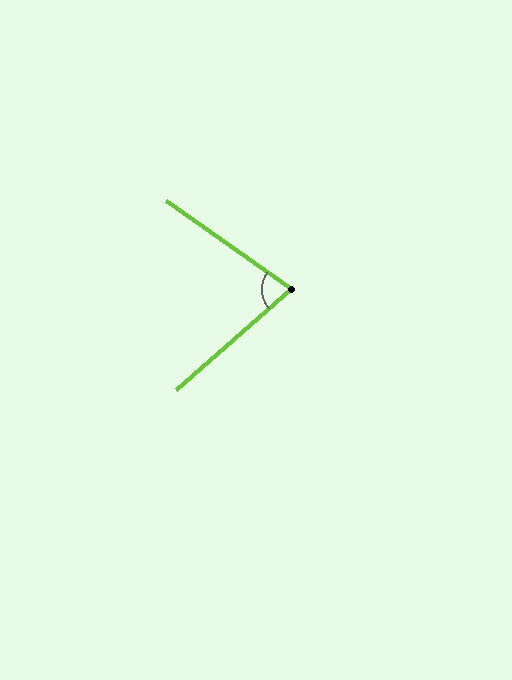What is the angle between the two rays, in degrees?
Approximately 77 degrees.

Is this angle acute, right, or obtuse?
It is acute.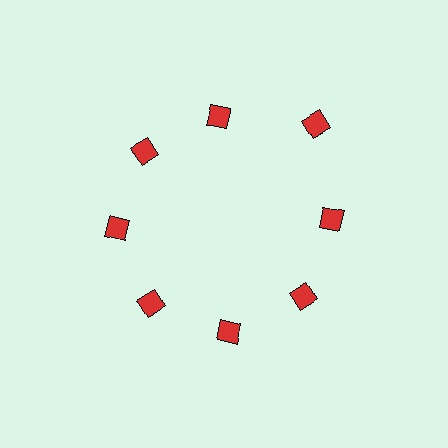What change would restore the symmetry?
The symmetry would be restored by moving it inward, back onto the ring so that all 8 diamonds sit at equal angles and equal distance from the center.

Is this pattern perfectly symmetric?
No. The 8 red diamonds are arranged in a ring, but one element near the 2 o'clock position is pushed outward from the center, breaking the 8-fold rotational symmetry.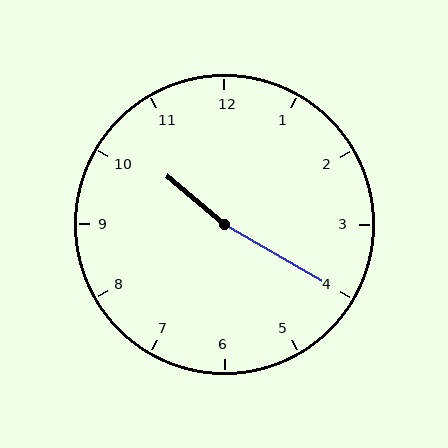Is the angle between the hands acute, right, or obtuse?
It is obtuse.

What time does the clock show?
10:20.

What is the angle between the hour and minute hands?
Approximately 170 degrees.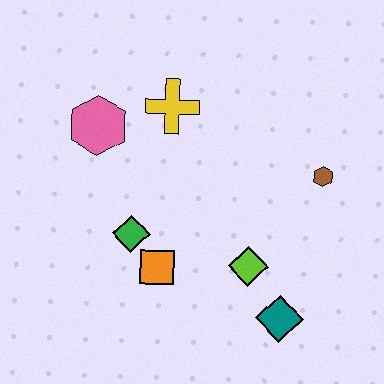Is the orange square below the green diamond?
Yes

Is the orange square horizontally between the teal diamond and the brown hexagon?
No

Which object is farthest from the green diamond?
The brown hexagon is farthest from the green diamond.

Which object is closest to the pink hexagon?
The yellow cross is closest to the pink hexagon.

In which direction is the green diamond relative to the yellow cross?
The green diamond is below the yellow cross.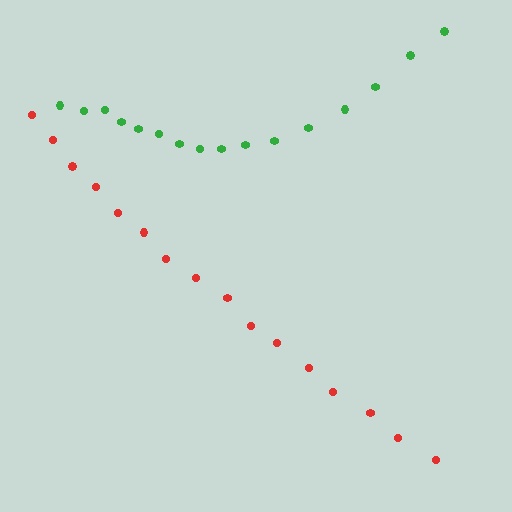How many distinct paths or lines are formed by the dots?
There are 2 distinct paths.